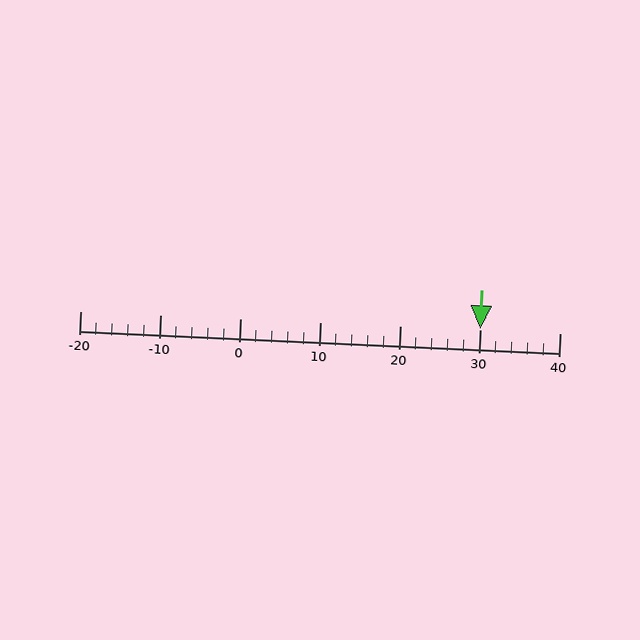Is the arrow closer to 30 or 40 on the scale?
The arrow is closer to 30.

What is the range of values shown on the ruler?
The ruler shows values from -20 to 40.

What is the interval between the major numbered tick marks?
The major tick marks are spaced 10 units apart.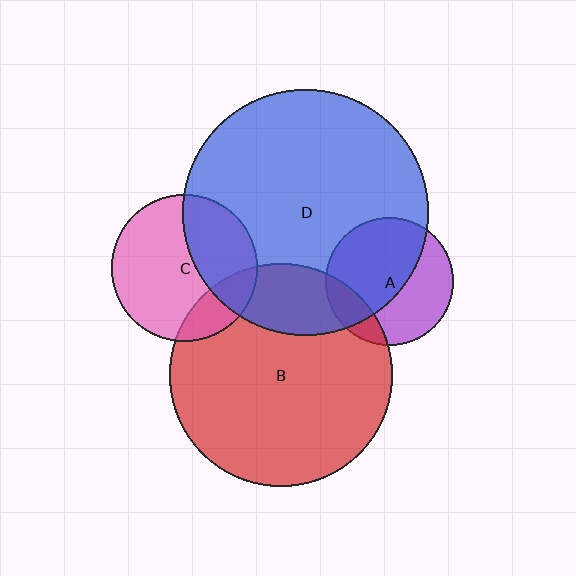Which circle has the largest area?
Circle D (blue).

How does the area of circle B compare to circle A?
Approximately 3.0 times.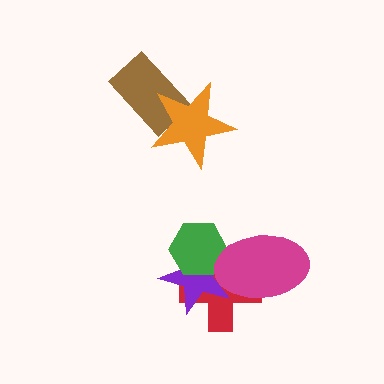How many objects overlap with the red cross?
3 objects overlap with the red cross.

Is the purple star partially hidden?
Yes, it is partially covered by another shape.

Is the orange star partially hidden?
No, no other shape covers it.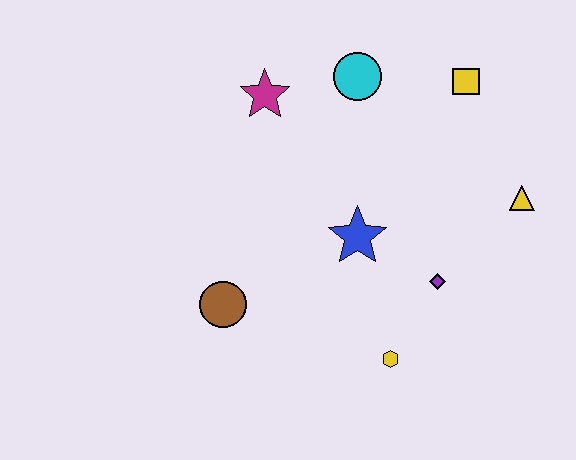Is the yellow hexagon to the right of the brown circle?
Yes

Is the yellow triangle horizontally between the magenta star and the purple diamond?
No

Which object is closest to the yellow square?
The cyan circle is closest to the yellow square.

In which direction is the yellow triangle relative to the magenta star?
The yellow triangle is to the right of the magenta star.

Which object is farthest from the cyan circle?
The yellow hexagon is farthest from the cyan circle.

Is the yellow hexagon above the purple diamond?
No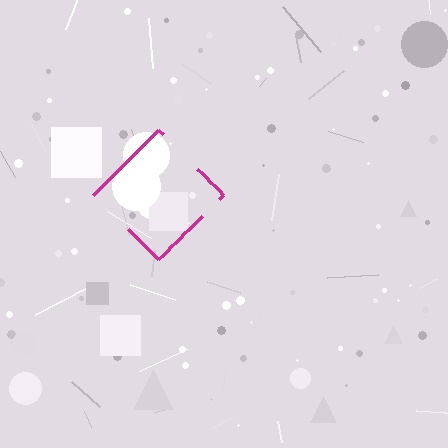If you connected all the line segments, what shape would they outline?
They would outline a diamond.